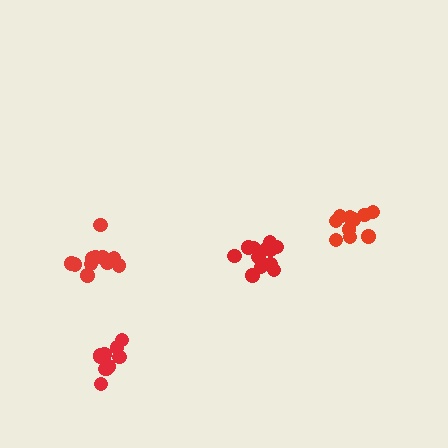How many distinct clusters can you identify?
There are 4 distinct clusters.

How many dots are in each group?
Group 1: 11 dots, Group 2: 11 dots, Group 3: 12 dots, Group 4: 10 dots (44 total).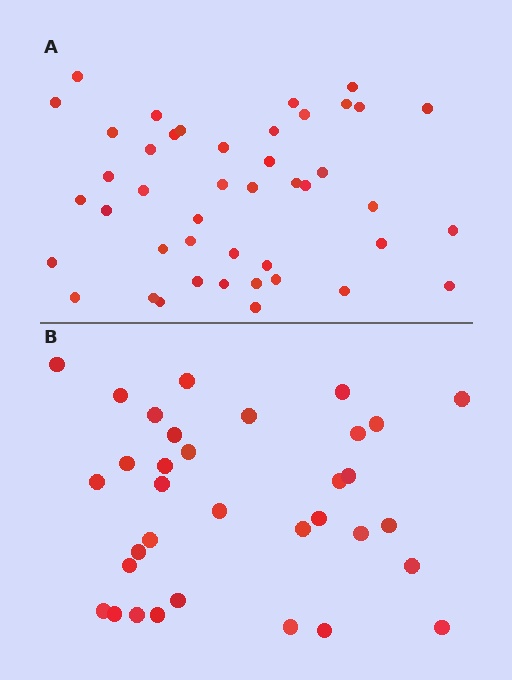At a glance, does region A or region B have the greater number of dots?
Region A (the top region) has more dots.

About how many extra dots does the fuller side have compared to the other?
Region A has roughly 10 or so more dots than region B.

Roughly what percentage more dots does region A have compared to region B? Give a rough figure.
About 30% more.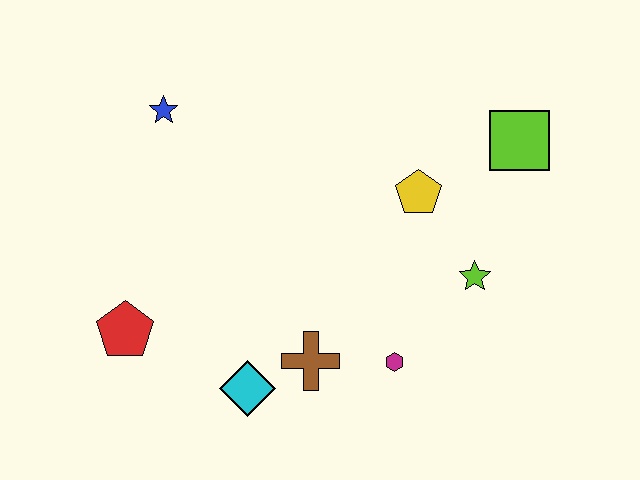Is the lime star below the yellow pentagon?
Yes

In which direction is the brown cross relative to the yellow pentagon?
The brown cross is below the yellow pentagon.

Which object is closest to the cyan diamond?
The brown cross is closest to the cyan diamond.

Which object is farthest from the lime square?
The red pentagon is farthest from the lime square.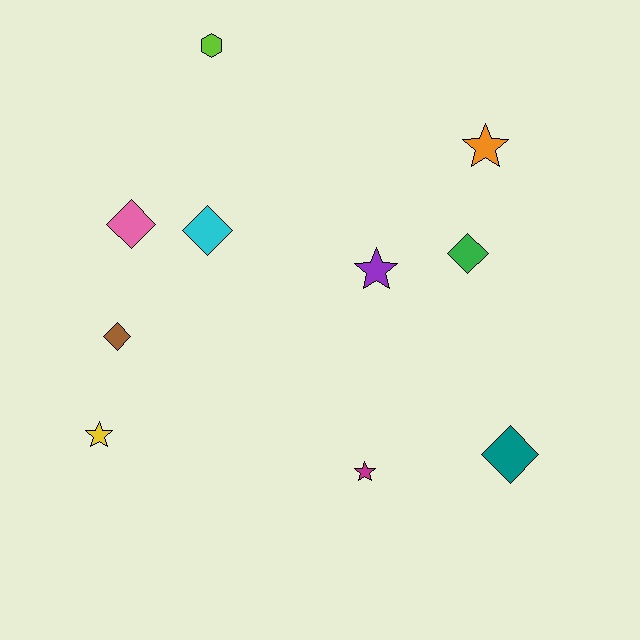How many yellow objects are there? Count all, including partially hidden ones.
There is 1 yellow object.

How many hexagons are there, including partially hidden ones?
There is 1 hexagon.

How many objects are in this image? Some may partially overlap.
There are 10 objects.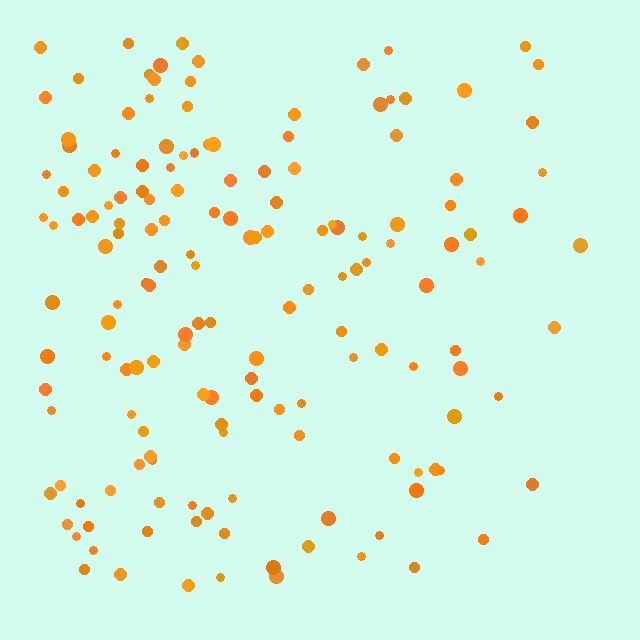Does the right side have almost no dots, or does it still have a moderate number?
Still a moderate number, just noticeably fewer than the left.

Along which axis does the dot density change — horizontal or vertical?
Horizontal.